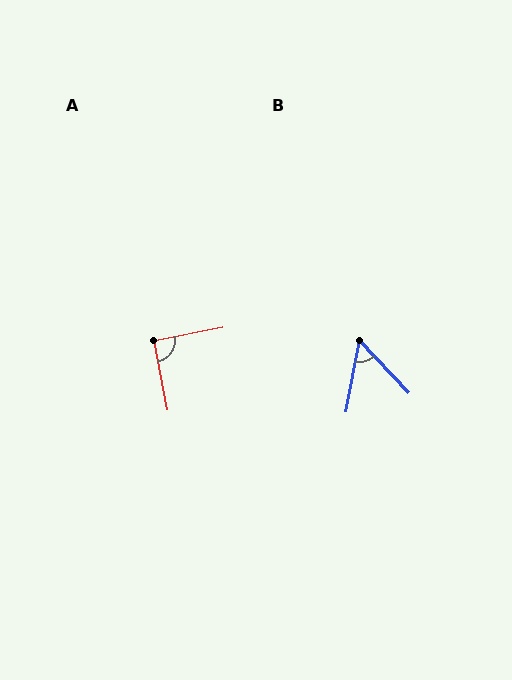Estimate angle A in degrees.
Approximately 90 degrees.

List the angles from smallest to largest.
B (54°), A (90°).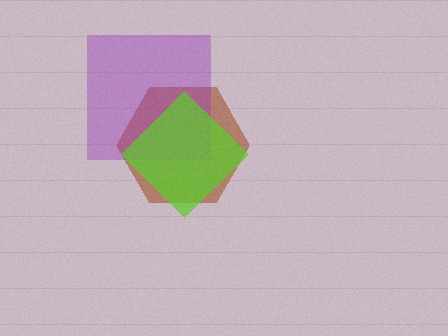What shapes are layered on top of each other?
The layered shapes are: a brown hexagon, a purple square, a lime diamond.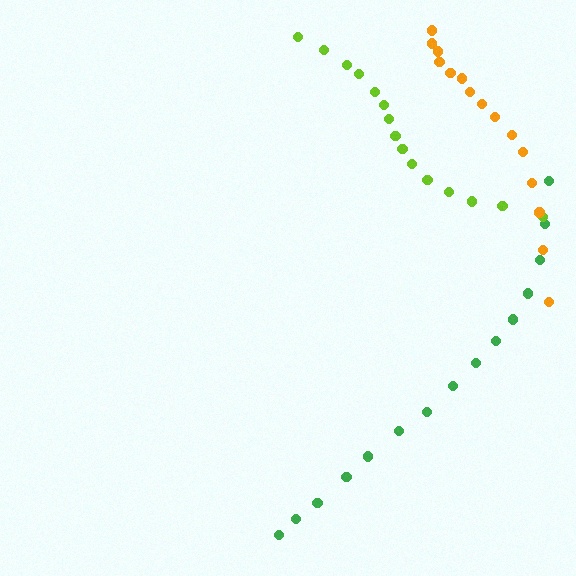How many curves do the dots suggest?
There are 3 distinct paths.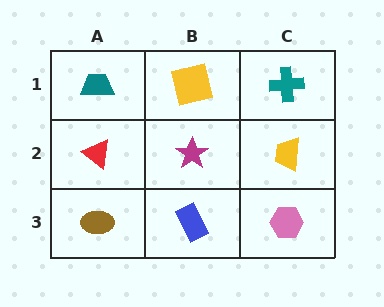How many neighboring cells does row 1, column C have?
2.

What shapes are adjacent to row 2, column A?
A teal trapezoid (row 1, column A), a brown ellipse (row 3, column A), a magenta star (row 2, column B).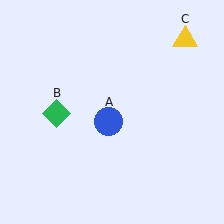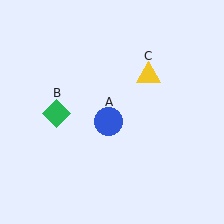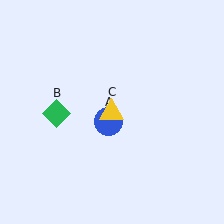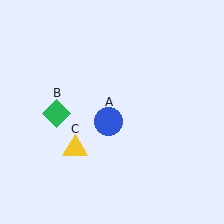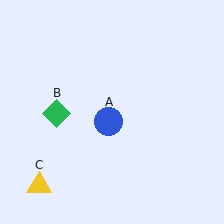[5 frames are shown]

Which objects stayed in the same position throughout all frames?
Blue circle (object A) and green diamond (object B) remained stationary.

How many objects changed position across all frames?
1 object changed position: yellow triangle (object C).